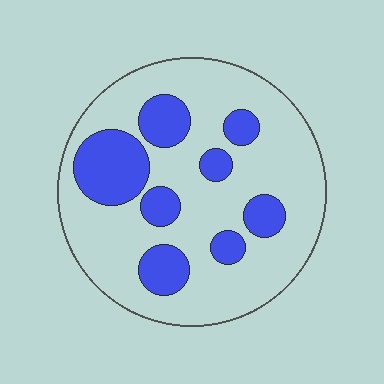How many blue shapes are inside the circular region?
8.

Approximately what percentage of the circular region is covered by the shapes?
Approximately 25%.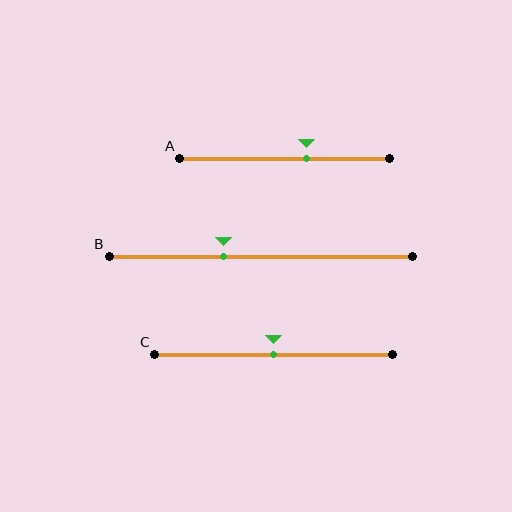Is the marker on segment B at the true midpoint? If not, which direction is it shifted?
No, the marker on segment B is shifted to the left by about 12% of the segment length.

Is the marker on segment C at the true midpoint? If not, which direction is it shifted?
Yes, the marker on segment C is at the true midpoint.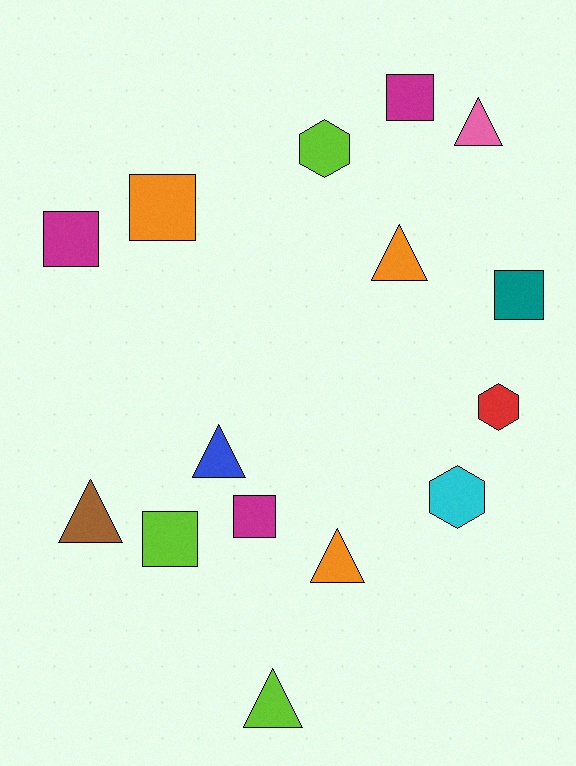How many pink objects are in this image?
There is 1 pink object.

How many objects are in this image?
There are 15 objects.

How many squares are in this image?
There are 6 squares.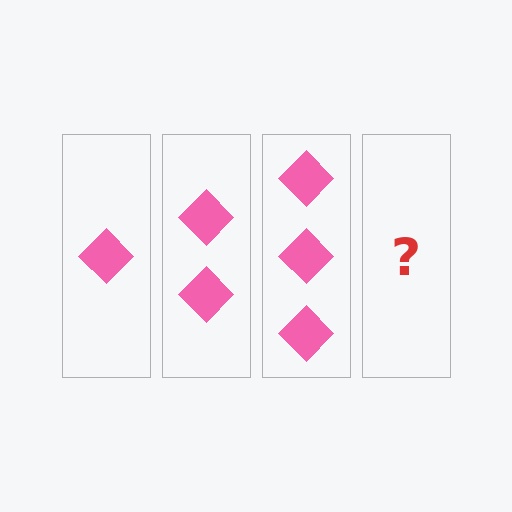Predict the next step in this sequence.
The next step is 4 diamonds.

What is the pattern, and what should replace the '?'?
The pattern is that each step adds one more diamond. The '?' should be 4 diamonds.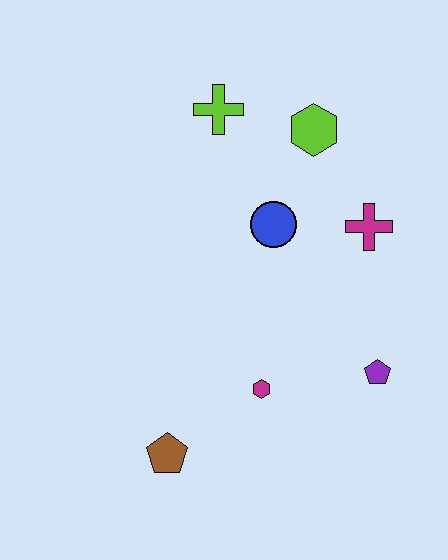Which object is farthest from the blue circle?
The brown pentagon is farthest from the blue circle.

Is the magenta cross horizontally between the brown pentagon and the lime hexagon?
No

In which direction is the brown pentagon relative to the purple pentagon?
The brown pentagon is to the left of the purple pentagon.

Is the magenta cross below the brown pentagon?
No